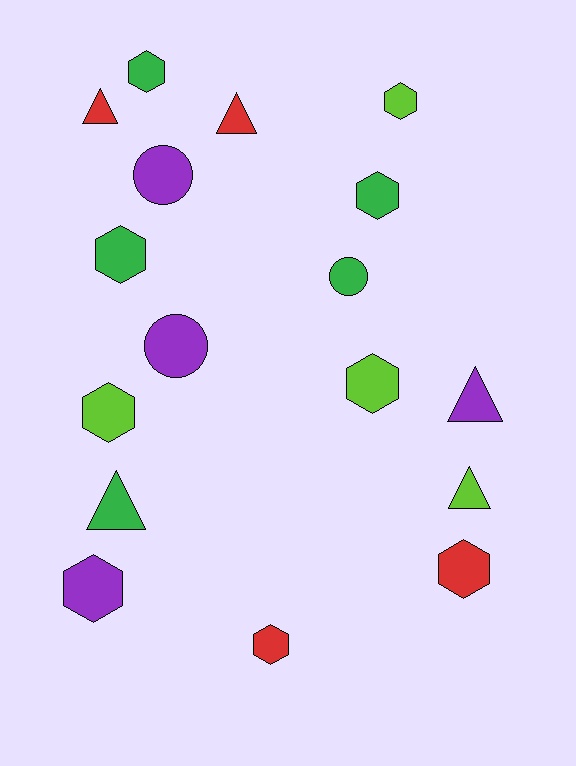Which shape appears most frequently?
Hexagon, with 9 objects.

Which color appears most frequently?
Green, with 5 objects.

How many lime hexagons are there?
There are 3 lime hexagons.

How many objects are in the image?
There are 17 objects.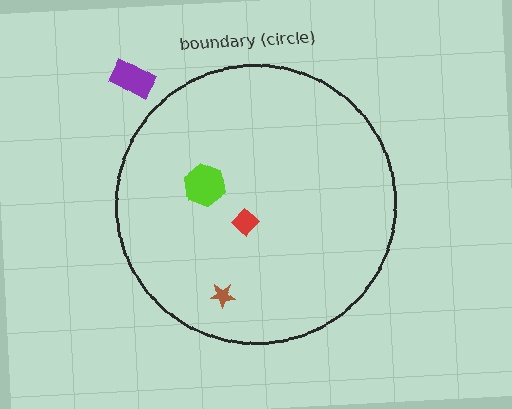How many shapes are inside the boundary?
3 inside, 1 outside.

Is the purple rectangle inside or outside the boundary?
Outside.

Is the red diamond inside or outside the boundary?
Inside.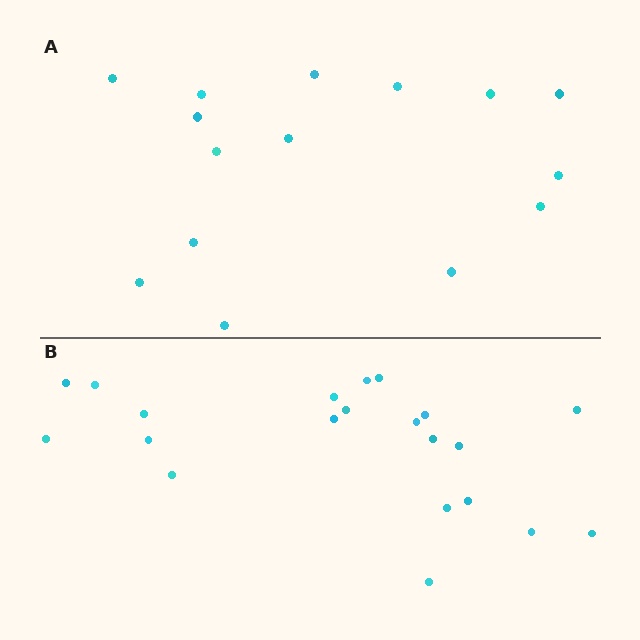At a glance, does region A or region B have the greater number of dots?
Region B (the bottom region) has more dots.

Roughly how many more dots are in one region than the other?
Region B has about 6 more dots than region A.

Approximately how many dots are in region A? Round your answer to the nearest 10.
About 20 dots. (The exact count is 15, which rounds to 20.)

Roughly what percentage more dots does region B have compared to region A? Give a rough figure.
About 40% more.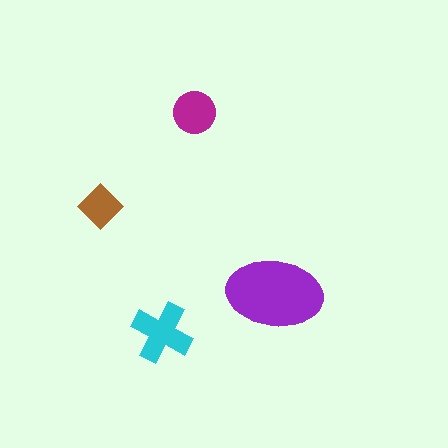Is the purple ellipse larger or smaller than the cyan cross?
Larger.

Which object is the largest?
The purple ellipse.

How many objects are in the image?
There are 4 objects in the image.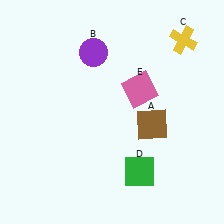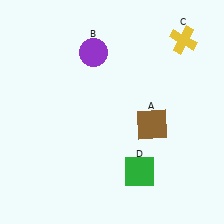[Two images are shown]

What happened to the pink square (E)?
The pink square (E) was removed in Image 2. It was in the top-right area of Image 1.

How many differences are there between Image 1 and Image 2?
There is 1 difference between the two images.